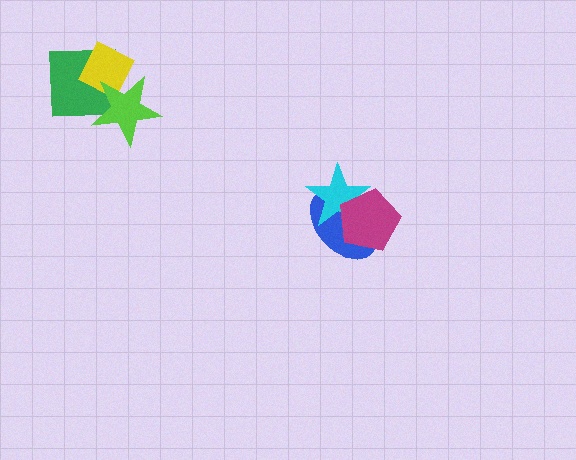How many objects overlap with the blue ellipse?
2 objects overlap with the blue ellipse.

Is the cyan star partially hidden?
Yes, it is partially covered by another shape.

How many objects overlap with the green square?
2 objects overlap with the green square.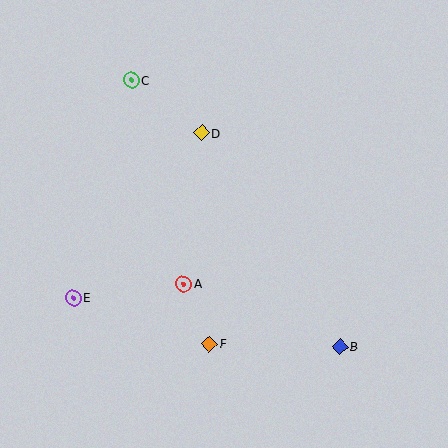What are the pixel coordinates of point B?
Point B is at (340, 347).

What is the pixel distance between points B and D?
The distance between B and D is 254 pixels.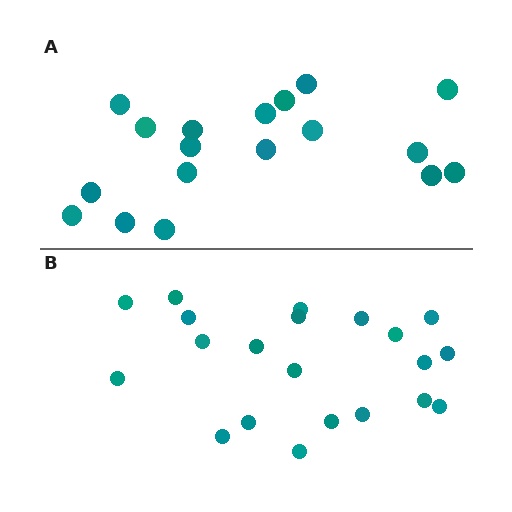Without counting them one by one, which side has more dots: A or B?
Region B (the bottom region) has more dots.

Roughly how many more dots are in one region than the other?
Region B has just a few more — roughly 2 or 3 more dots than region A.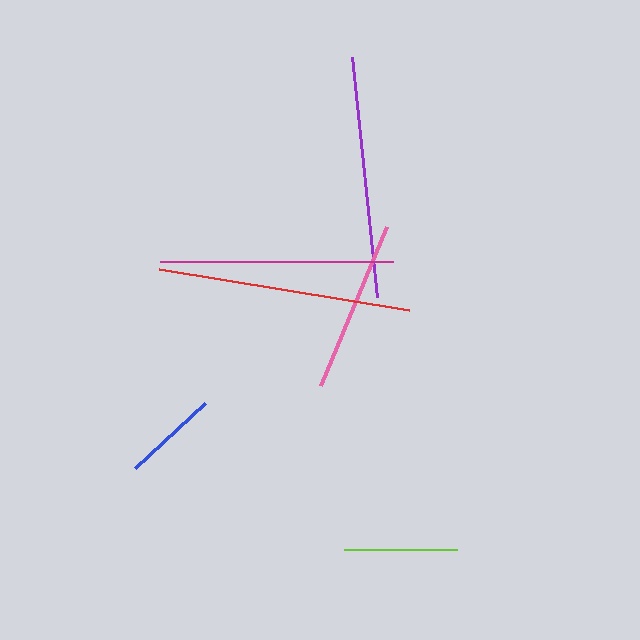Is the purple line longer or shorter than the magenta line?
The purple line is longer than the magenta line.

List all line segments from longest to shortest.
From longest to shortest: red, purple, magenta, pink, lime, blue.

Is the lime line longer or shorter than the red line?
The red line is longer than the lime line.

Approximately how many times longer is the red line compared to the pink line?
The red line is approximately 1.5 times the length of the pink line.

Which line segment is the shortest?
The blue line is the shortest at approximately 95 pixels.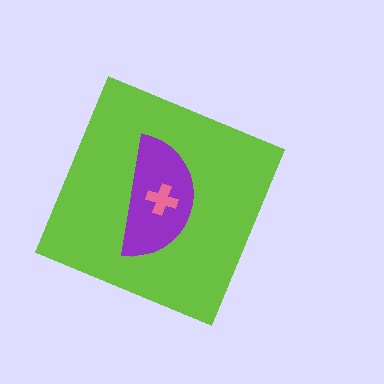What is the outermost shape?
The lime diamond.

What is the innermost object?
The pink cross.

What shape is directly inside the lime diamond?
The purple semicircle.